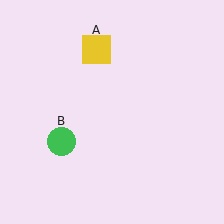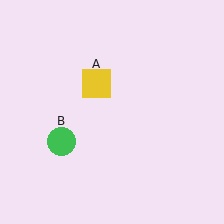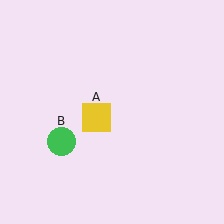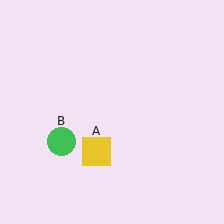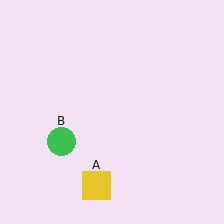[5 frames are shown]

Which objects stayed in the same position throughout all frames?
Green circle (object B) remained stationary.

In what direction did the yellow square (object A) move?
The yellow square (object A) moved down.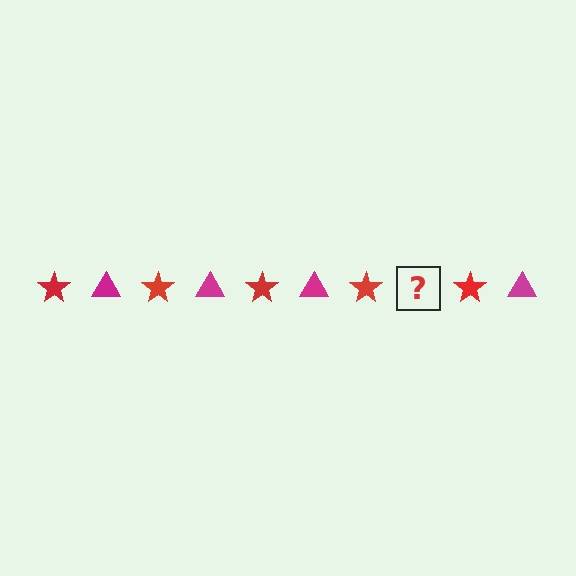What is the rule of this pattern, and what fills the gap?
The rule is that the pattern alternates between red star and magenta triangle. The gap should be filled with a magenta triangle.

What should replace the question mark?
The question mark should be replaced with a magenta triangle.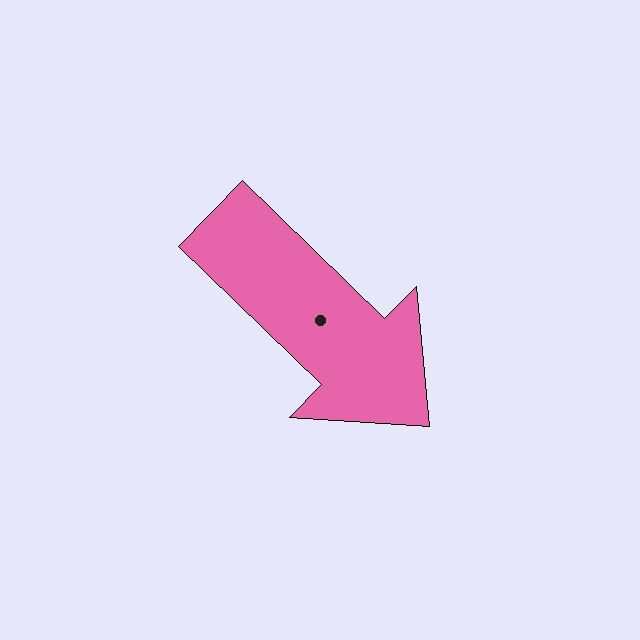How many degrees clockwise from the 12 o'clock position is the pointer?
Approximately 134 degrees.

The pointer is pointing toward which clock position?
Roughly 4 o'clock.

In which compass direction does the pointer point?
Southeast.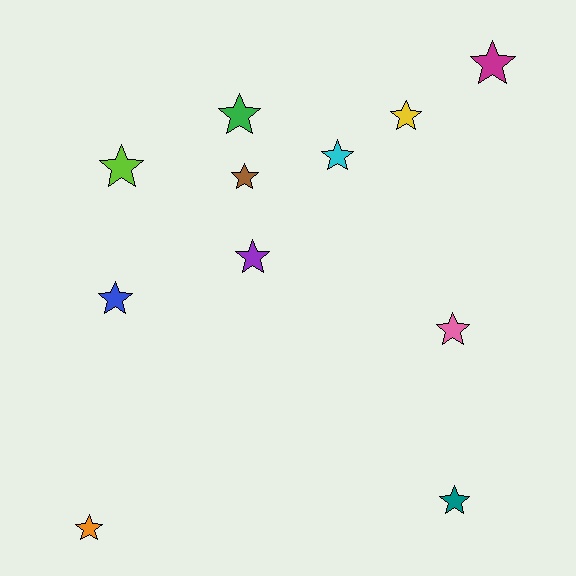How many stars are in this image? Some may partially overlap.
There are 11 stars.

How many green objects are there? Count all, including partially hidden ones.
There is 1 green object.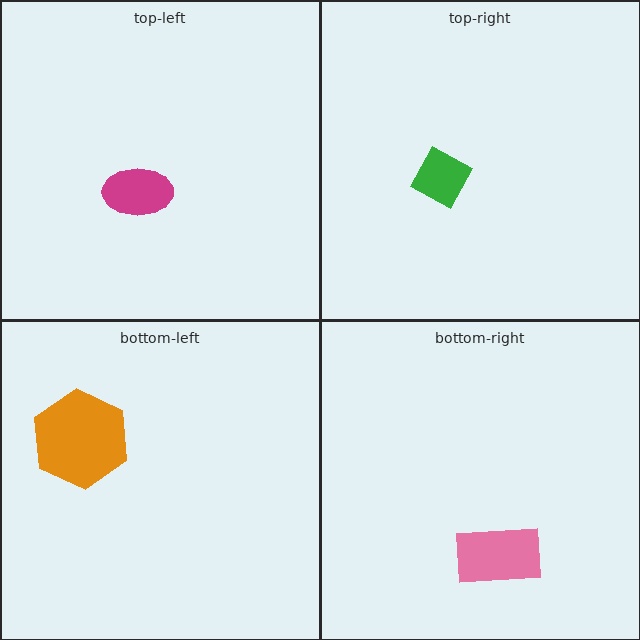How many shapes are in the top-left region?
1.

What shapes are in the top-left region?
The magenta ellipse.